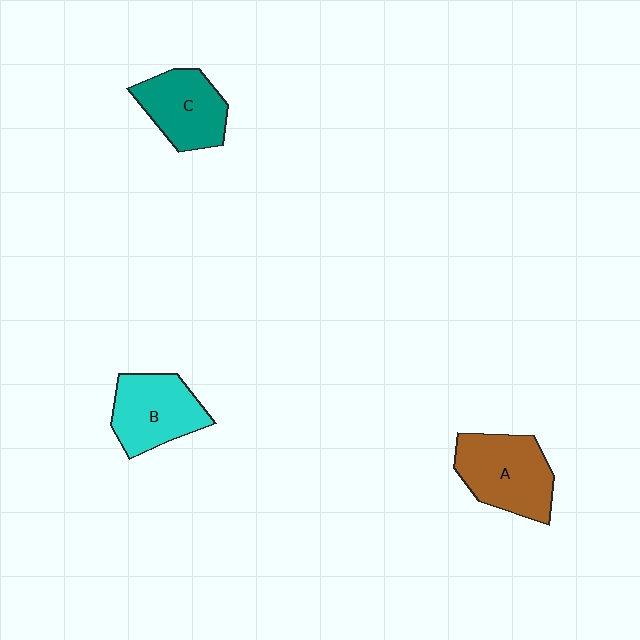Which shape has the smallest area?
Shape C (teal).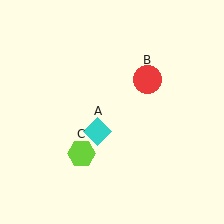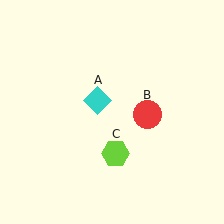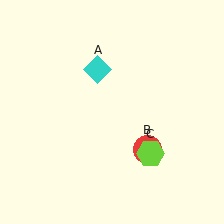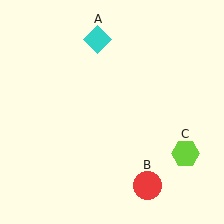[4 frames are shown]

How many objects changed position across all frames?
3 objects changed position: cyan diamond (object A), red circle (object B), lime hexagon (object C).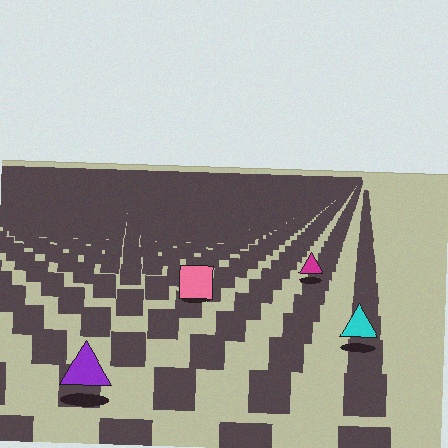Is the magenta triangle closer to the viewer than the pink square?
No. The pink square is closer — you can tell from the texture gradient: the ground texture is coarser near it.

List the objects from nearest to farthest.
From nearest to farthest: the purple triangle, the cyan triangle, the pink square, the magenta triangle.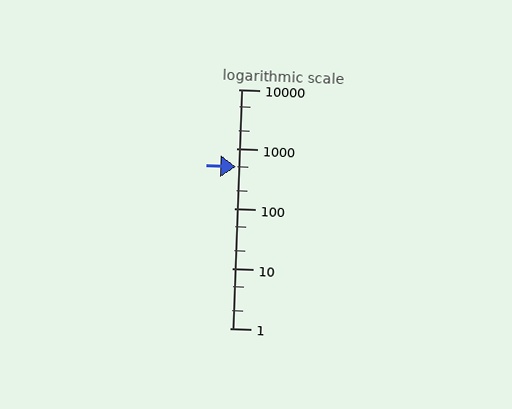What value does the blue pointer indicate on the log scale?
The pointer indicates approximately 500.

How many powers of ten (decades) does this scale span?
The scale spans 4 decades, from 1 to 10000.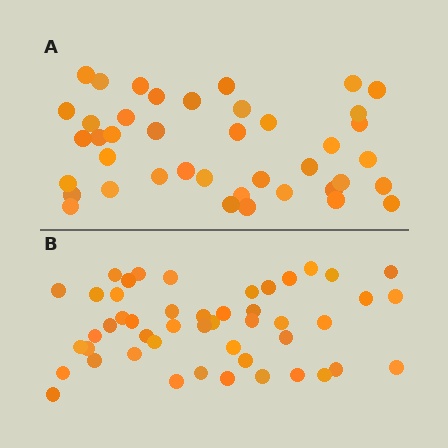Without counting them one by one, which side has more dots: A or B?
Region B (the bottom region) has more dots.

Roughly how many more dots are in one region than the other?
Region B has roughly 8 or so more dots than region A.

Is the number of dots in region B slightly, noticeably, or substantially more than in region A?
Region B has only slightly more — the two regions are fairly close. The ratio is roughly 1.2 to 1.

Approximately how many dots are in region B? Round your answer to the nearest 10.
About 50 dots. (The exact count is 48, which rounds to 50.)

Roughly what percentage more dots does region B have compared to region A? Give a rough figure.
About 15% more.